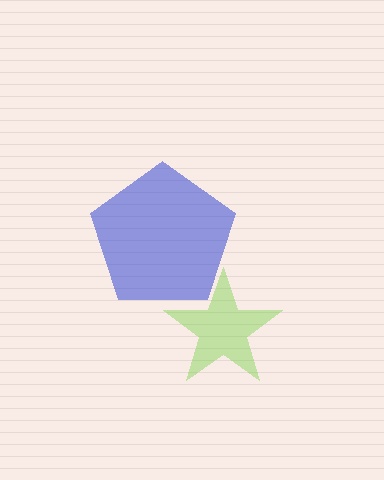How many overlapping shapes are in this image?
There are 2 overlapping shapes in the image.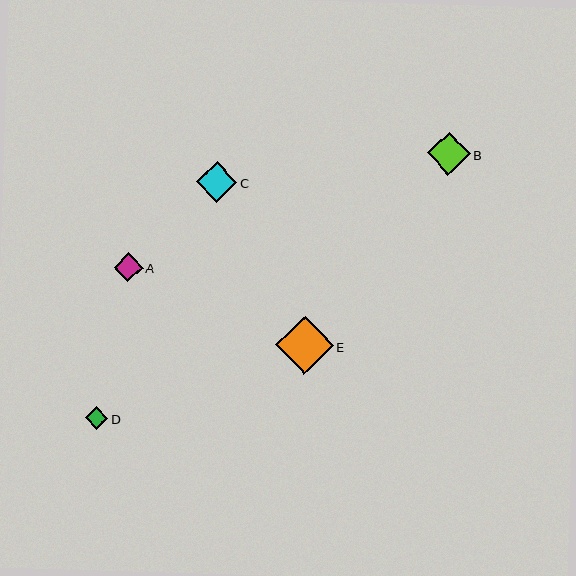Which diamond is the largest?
Diamond E is the largest with a size of approximately 58 pixels.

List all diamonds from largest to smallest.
From largest to smallest: E, B, C, A, D.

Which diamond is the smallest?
Diamond D is the smallest with a size of approximately 22 pixels.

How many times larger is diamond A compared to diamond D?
Diamond A is approximately 1.3 times the size of diamond D.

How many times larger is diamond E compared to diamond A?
Diamond E is approximately 2.0 times the size of diamond A.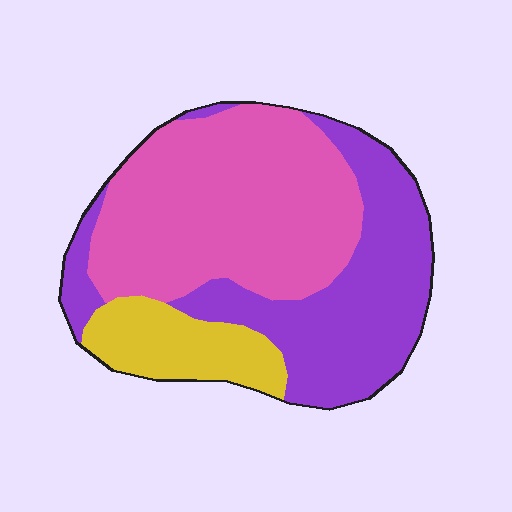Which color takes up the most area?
Pink, at roughly 50%.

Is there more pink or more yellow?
Pink.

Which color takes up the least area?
Yellow, at roughly 15%.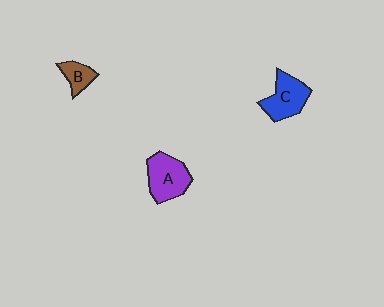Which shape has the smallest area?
Shape B (brown).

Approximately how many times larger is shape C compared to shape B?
Approximately 1.9 times.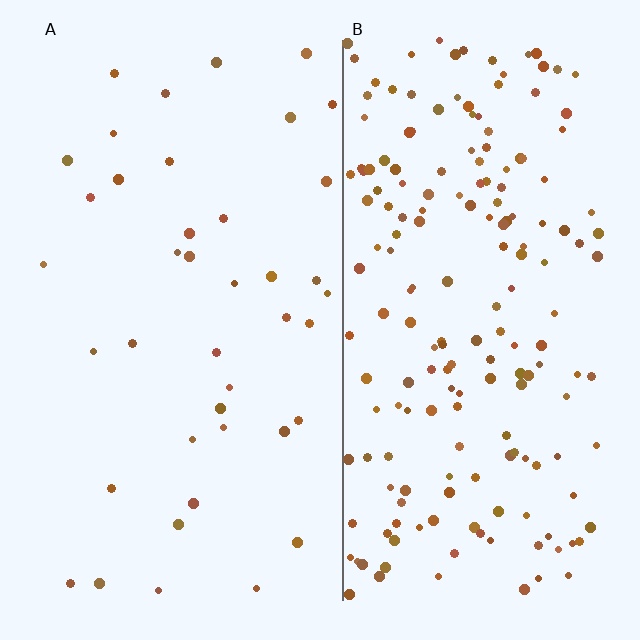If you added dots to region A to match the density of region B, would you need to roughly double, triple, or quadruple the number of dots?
Approximately quadruple.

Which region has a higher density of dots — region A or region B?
B (the right).